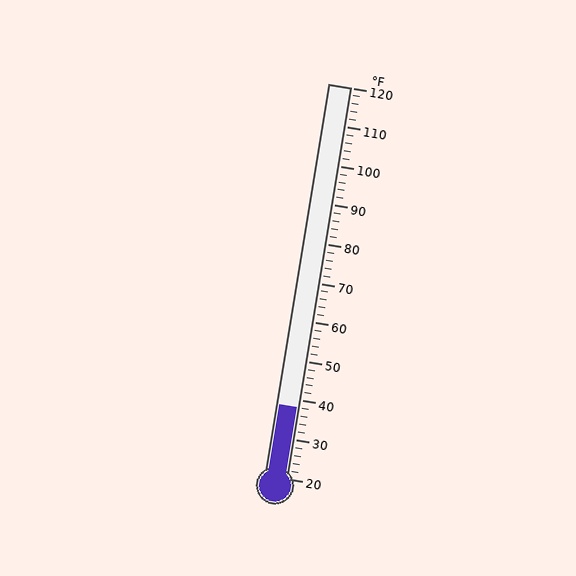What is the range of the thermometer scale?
The thermometer scale ranges from 20°F to 120°F.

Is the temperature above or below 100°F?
The temperature is below 100°F.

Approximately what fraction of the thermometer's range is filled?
The thermometer is filled to approximately 20% of its range.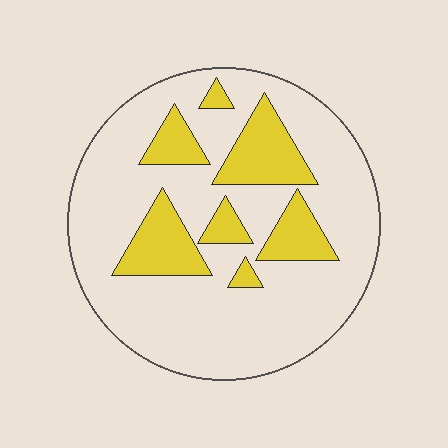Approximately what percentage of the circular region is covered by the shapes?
Approximately 25%.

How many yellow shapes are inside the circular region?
7.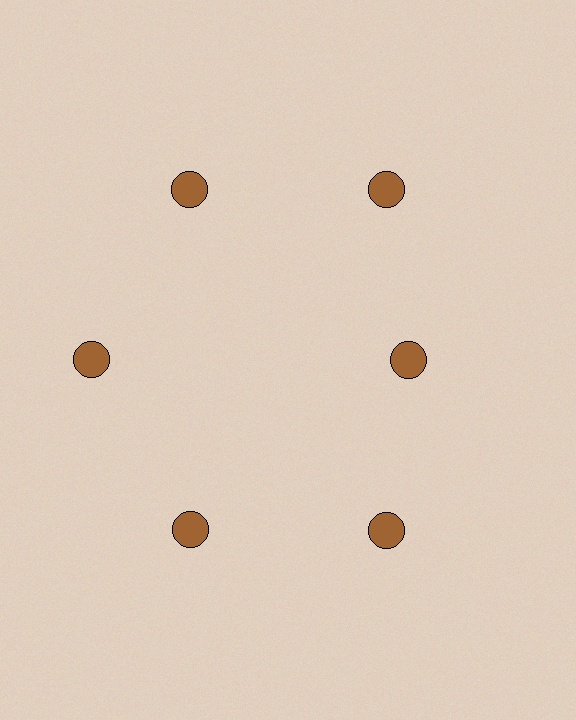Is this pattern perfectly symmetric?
No. The 6 brown circles are arranged in a ring, but one element near the 3 o'clock position is pulled inward toward the center, breaking the 6-fold rotational symmetry.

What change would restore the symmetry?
The symmetry would be restored by moving it outward, back onto the ring so that all 6 circles sit at equal angles and equal distance from the center.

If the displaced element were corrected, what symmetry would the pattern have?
It would have 6-fold rotational symmetry — the pattern would map onto itself every 60 degrees.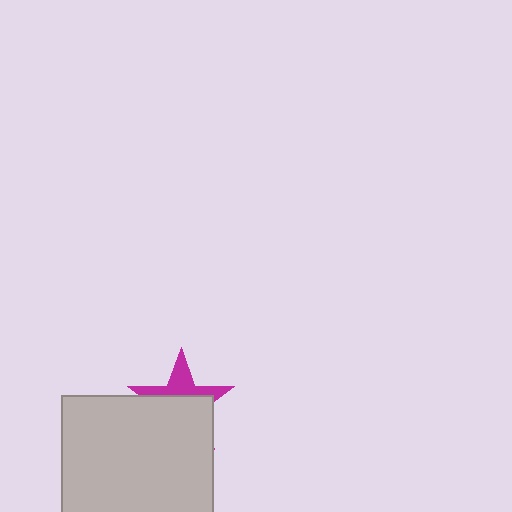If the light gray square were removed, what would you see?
You would see the complete magenta star.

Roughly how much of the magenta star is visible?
A small part of it is visible (roughly 40%).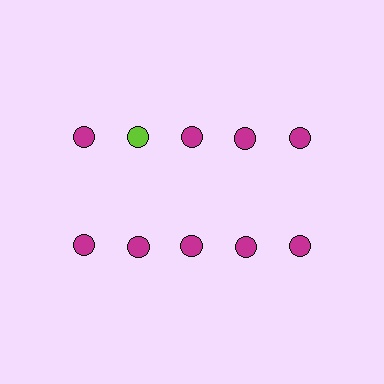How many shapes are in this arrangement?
There are 10 shapes arranged in a grid pattern.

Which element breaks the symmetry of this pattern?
The lime circle in the top row, second from left column breaks the symmetry. All other shapes are magenta circles.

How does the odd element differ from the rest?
It has a different color: lime instead of magenta.